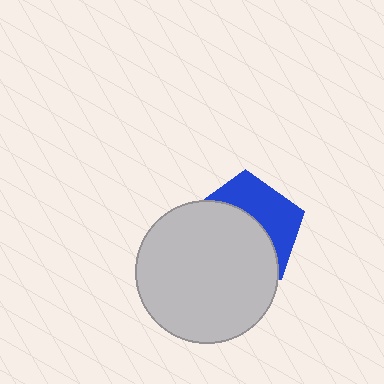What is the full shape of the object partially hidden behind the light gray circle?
The partially hidden object is a blue pentagon.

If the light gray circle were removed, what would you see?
You would see the complete blue pentagon.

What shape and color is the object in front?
The object in front is a light gray circle.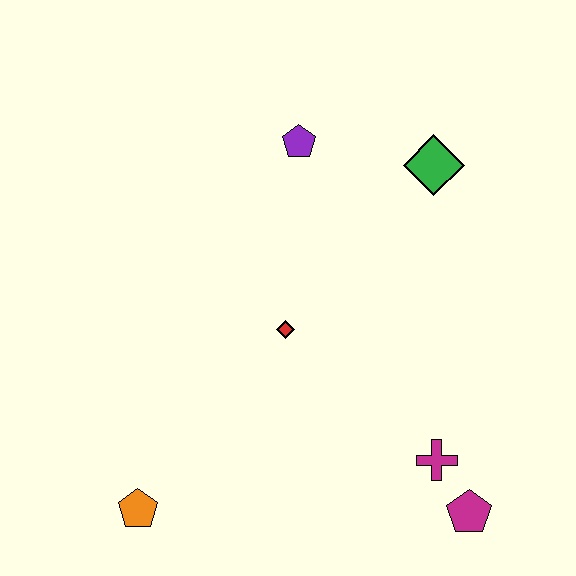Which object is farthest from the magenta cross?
The purple pentagon is farthest from the magenta cross.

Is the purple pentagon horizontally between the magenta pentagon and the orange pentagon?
Yes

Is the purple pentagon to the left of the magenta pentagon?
Yes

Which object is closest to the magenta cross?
The magenta pentagon is closest to the magenta cross.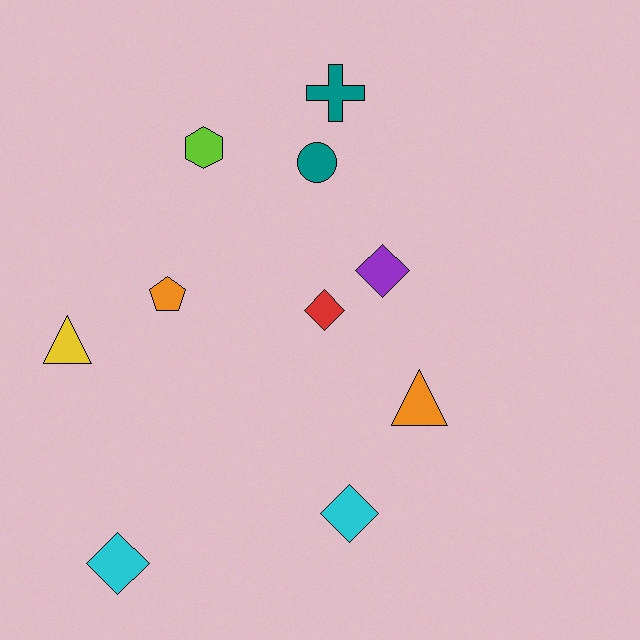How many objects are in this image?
There are 10 objects.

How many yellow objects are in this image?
There is 1 yellow object.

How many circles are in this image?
There is 1 circle.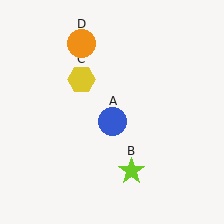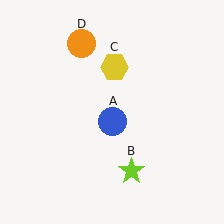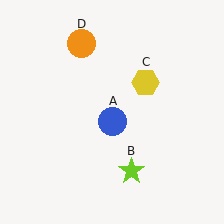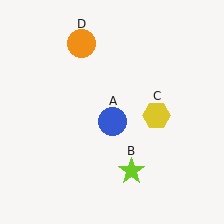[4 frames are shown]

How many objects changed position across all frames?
1 object changed position: yellow hexagon (object C).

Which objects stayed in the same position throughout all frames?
Blue circle (object A) and lime star (object B) and orange circle (object D) remained stationary.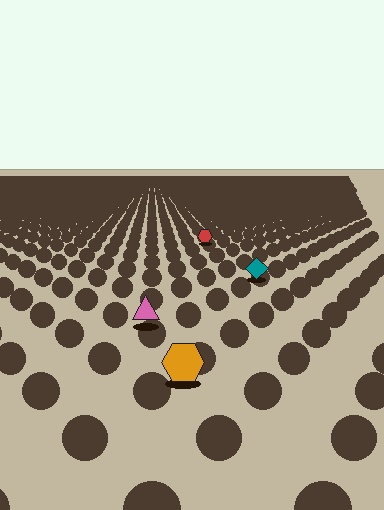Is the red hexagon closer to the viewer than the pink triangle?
No. The pink triangle is closer — you can tell from the texture gradient: the ground texture is coarser near it.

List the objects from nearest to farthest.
From nearest to farthest: the orange hexagon, the pink triangle, the teal diamond, the red hexagon.